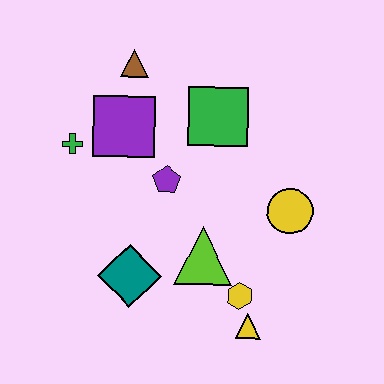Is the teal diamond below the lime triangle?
Yes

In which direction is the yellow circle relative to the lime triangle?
The yellow circle is to the right of the lime triangle.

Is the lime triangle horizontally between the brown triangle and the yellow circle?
Yes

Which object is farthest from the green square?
The yellow triangle is farthest from the green square.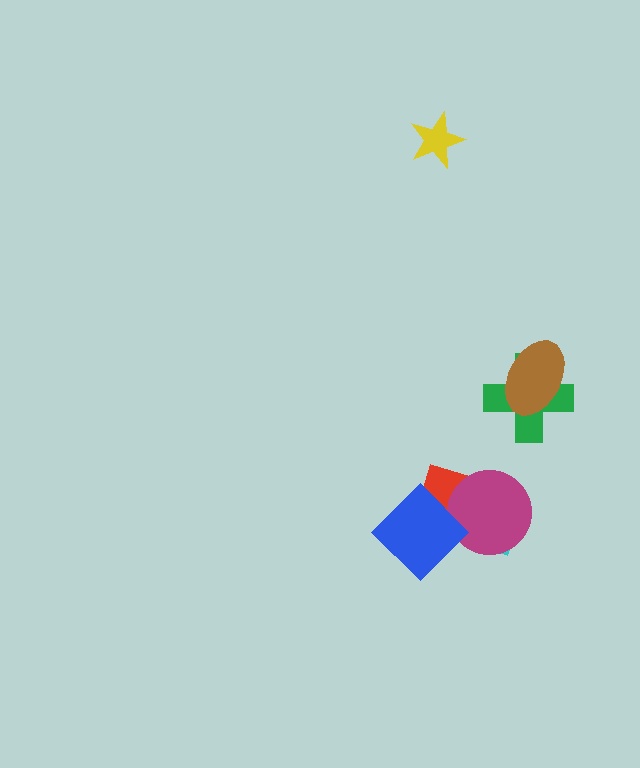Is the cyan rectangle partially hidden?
Yes, it is partially covered by another shape.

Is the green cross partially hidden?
Yes, it is partially covered by another shape.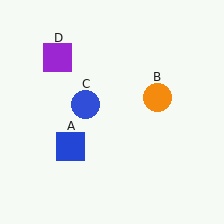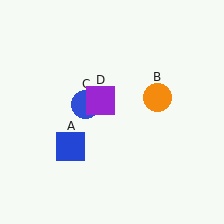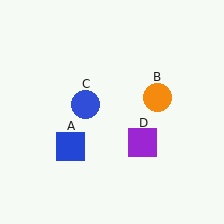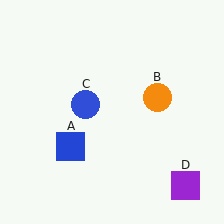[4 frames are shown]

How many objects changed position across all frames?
1 object changed position: purple square (object D).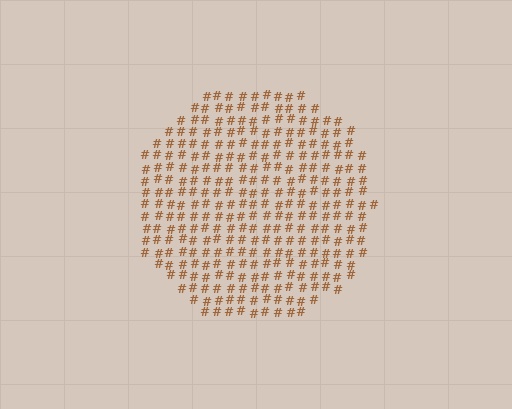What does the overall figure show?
The overall figure shows a circle.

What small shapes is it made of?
It is made of small hash symbols.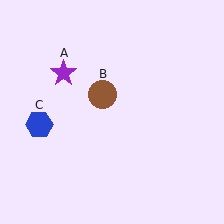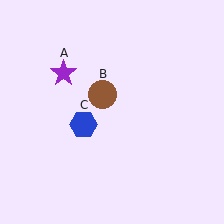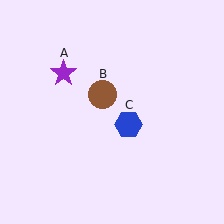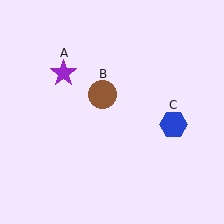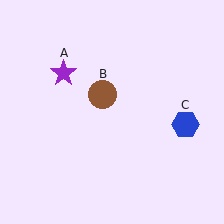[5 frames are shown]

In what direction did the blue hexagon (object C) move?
The blue hexagon (object C) moved right.